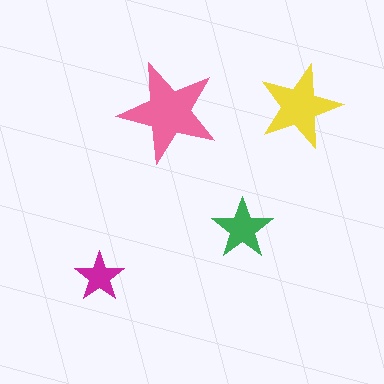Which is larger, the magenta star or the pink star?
The pink one.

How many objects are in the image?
There are 4 objects in the image.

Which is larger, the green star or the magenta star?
The green one.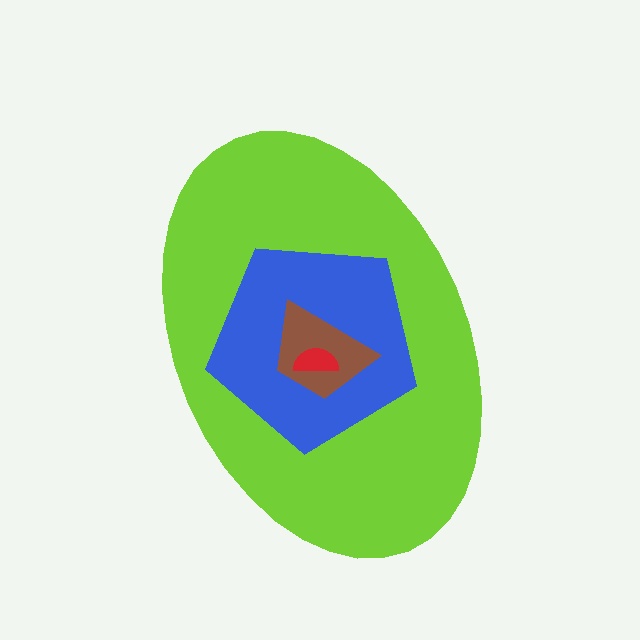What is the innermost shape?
The red semicircle.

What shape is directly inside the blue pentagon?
The brown trapezoid.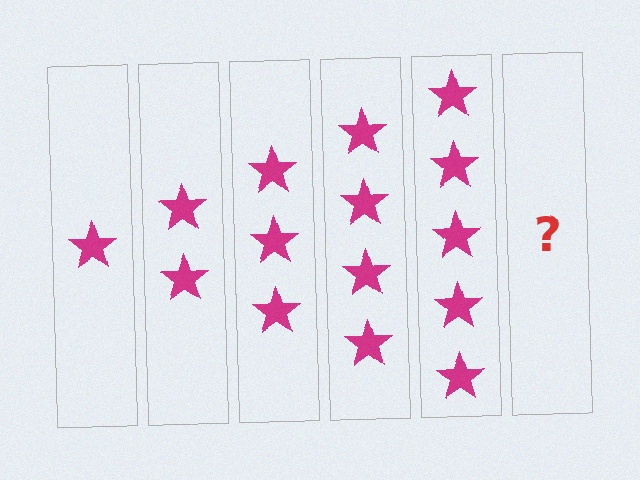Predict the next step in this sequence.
The next step is 6 stars.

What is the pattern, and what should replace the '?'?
The pattern is that each step adds one more star. The '?' should be 6 stars.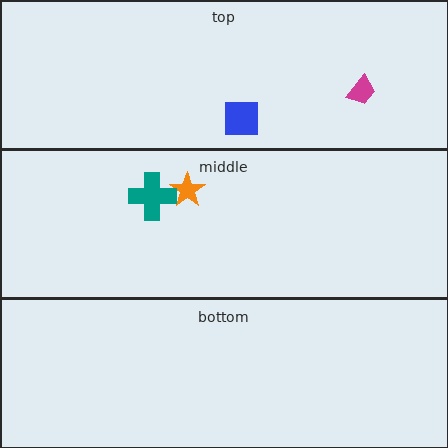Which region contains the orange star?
The middle region.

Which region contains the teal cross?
The middle region.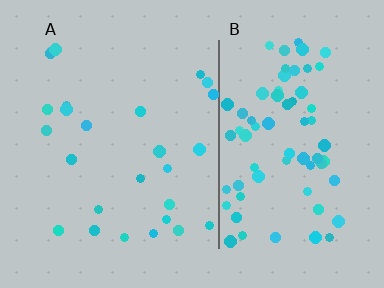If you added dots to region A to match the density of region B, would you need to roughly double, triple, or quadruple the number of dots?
Approximately triple.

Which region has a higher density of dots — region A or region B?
B (the right).